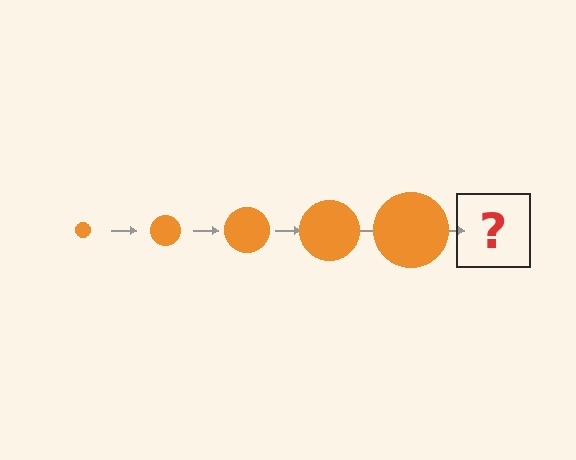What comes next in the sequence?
The next element should be an orange circle, larger than the previous one.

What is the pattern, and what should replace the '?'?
The pattern is that the circle gets progressively larger each step. The '?' should be an orange circle, larger than the previous one.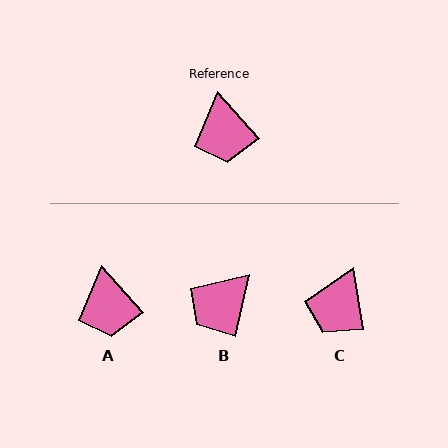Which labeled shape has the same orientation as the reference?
A.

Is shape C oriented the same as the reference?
No, it is off by about 33 degrees.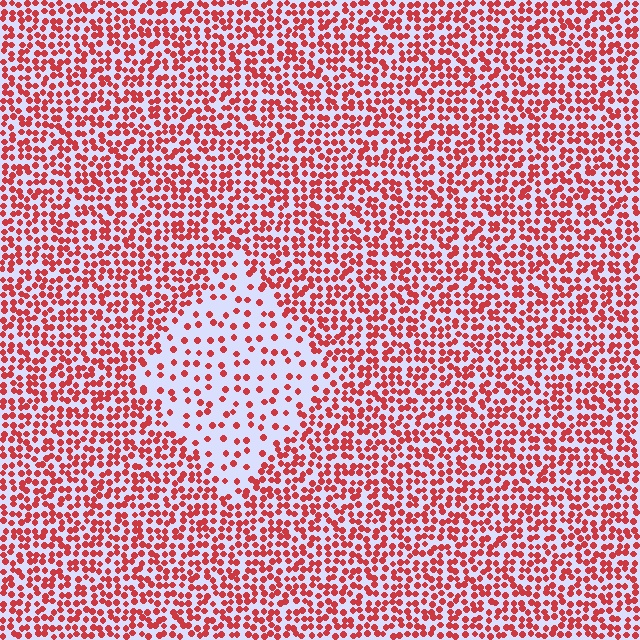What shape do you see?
I see a diamond.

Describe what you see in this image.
The image contains small red elements arranged at two different densities. A diamond-shaped region is visible where the elements are less densely packed than the surrounding area.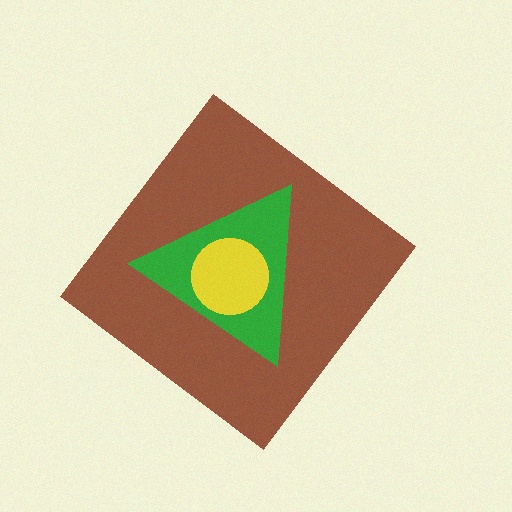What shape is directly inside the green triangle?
The yellow circle.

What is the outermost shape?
The brown diamond.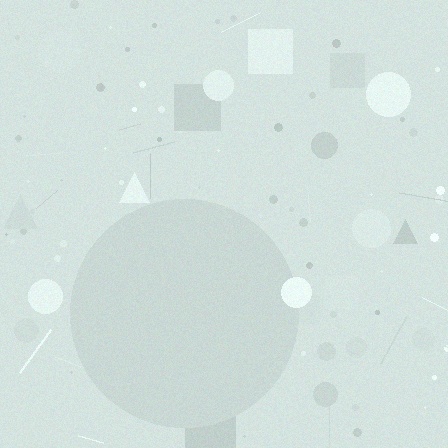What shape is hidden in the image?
A circle is hidden in the image.